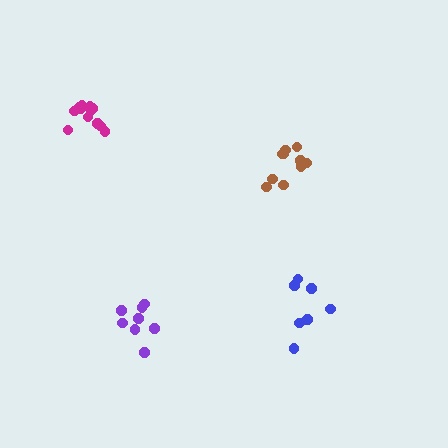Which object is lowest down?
The purple cluster is bottommost.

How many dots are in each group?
Group 1: 8 dots, Group 2: 10 dots, Group 3: 12 dots, Group 4: 7 dots (37 total).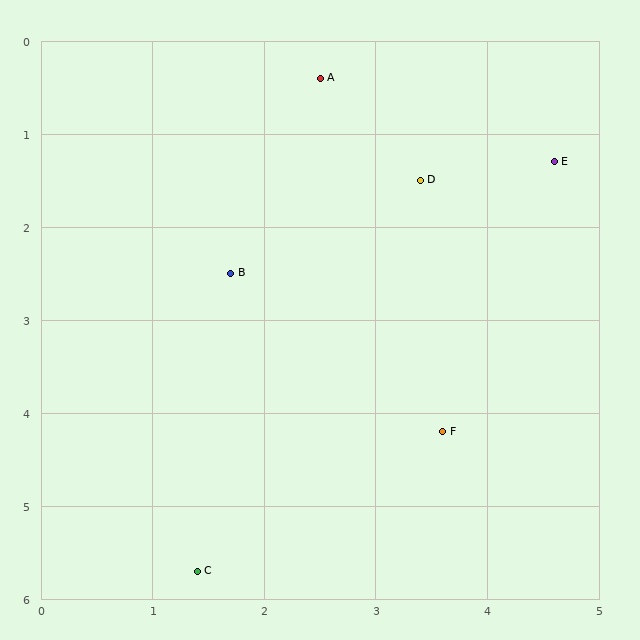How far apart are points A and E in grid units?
Points A and E are about 2.3 grid units apart.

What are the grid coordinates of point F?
Point F is at approximately (3.6, 4.2).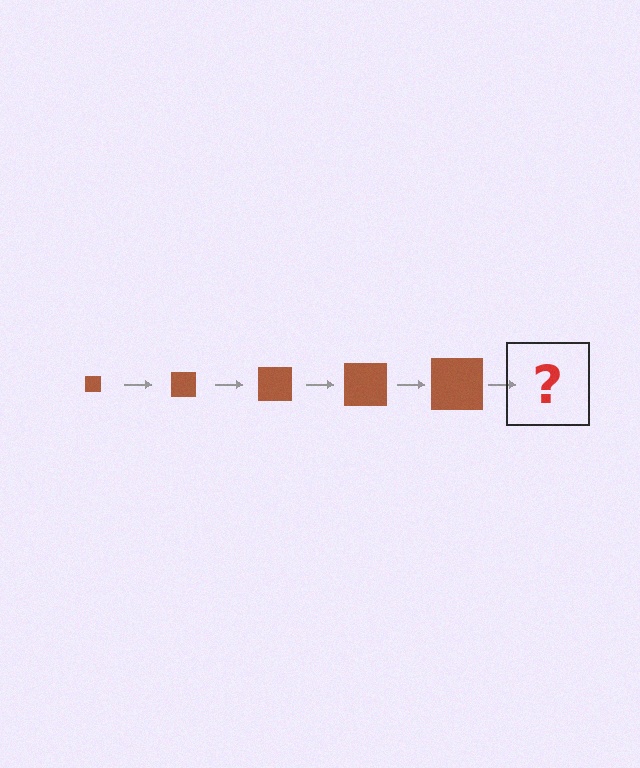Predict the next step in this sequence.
The next step is a brown square, larger than the previous one.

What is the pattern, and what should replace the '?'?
The pattern is that the square gets progressively larger each step. The '?' should be a brown square, larger than the previous one.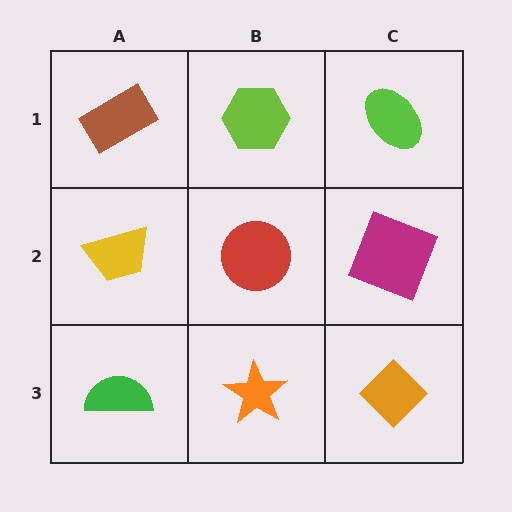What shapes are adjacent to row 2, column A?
A brown rectangle (row 1, column A), a green semicircle (row 3, column A), a red circle (row 2, column B).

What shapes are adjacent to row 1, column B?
A red circle (row 2, column B), a brown rectangle (row 1, column A), a lime ellipse (row 1, column C).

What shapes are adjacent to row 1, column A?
A yellow trapezoid (row 2, column A), a lime hexagon (row 1, column B).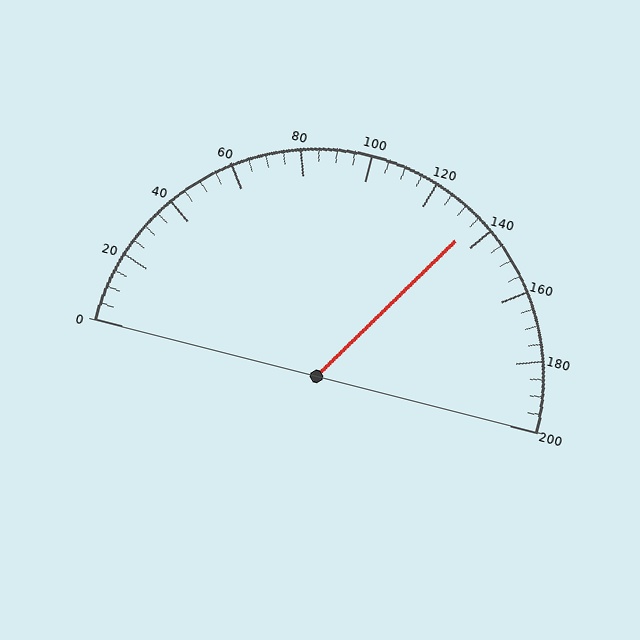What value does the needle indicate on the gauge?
The needle indicates approximately 135.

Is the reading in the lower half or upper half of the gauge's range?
The reading is in the upper half of the range (0 to 200).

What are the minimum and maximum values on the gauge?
The gauge ranges from 0 to 200.